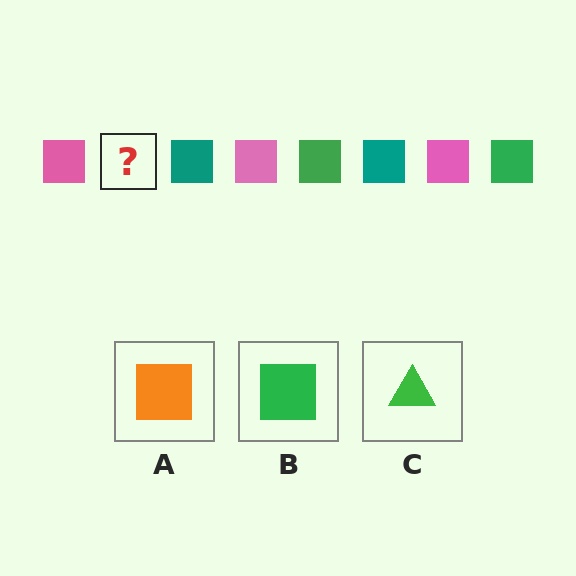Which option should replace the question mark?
Option B.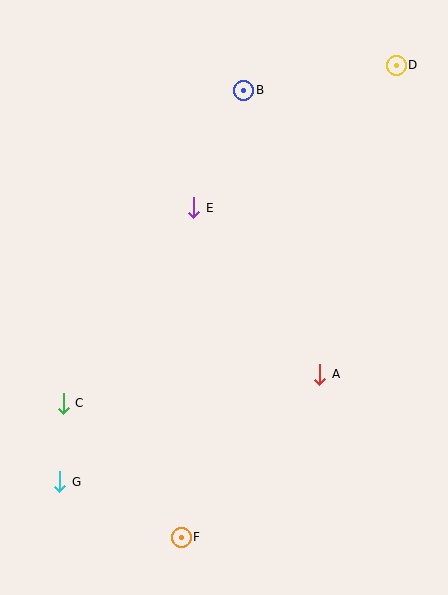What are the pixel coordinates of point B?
Point B is at (244, 90).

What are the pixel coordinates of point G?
Point G is at (60, 482).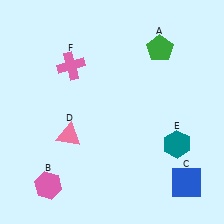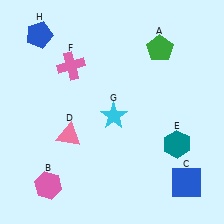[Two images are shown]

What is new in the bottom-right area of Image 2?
A cyan star (G) was added in the bottom-right area of Image 2.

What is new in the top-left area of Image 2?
A blue pentagon (H) was added in the top-left area of Image 2.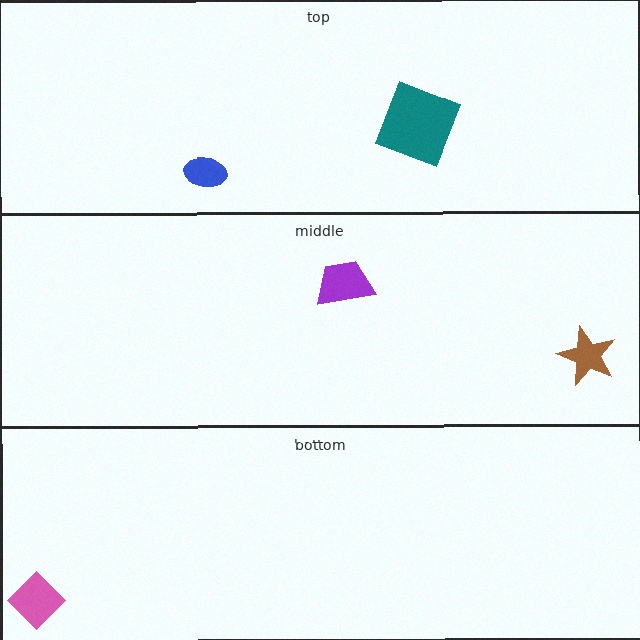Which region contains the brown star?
The middle region.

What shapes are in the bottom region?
The pink diamond.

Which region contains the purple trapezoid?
The middle region.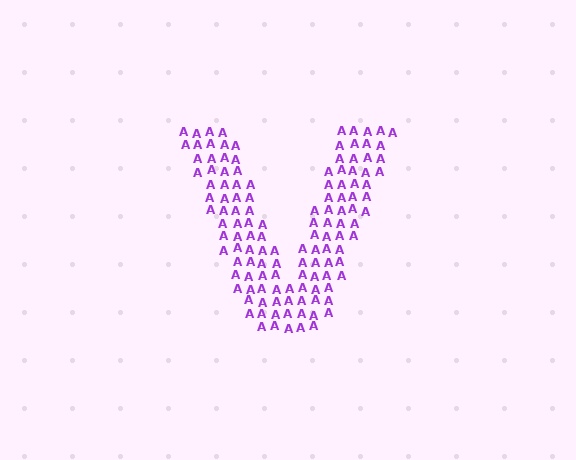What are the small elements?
The small elements are letter A's.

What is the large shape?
The large shape is the letter V.